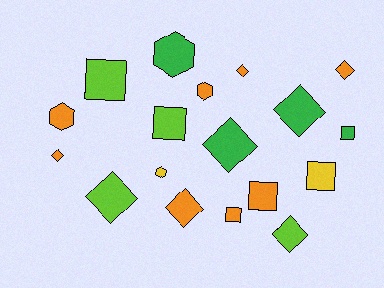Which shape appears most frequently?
Diamond, with 8 objects.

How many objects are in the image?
There are 18 objects.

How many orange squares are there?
There are 2 orange squares.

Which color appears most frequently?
Orange, with 8 objects.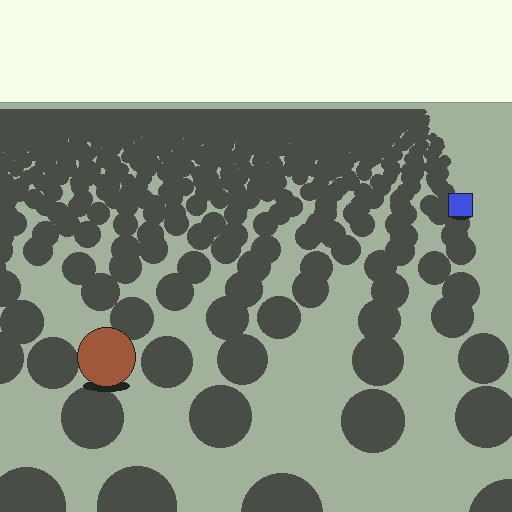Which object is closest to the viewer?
The brown circle is closest. The texture marks near it are larger and more spread out.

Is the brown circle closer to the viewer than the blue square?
Yes. The brown circle is closer — you can tell from the texture gradient: the ground texture is coarser near it.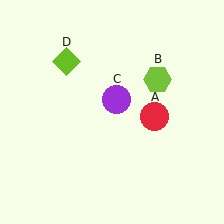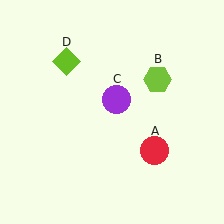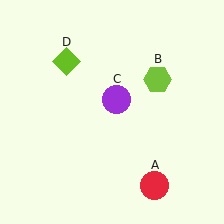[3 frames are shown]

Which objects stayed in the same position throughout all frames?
Lime hexagon (object B) and purple circle (object C) and lime diamond (object D) remained stationary.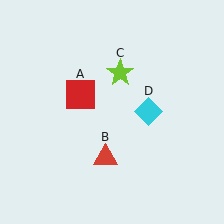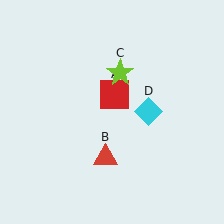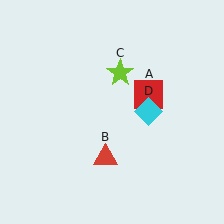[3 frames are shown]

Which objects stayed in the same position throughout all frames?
Red triangle (object B) and lime star (object C) and cyan diamond (object D) remained stationary.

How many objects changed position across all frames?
1 object changed position: red square (object A).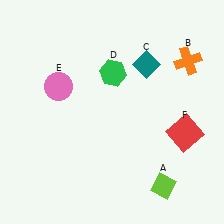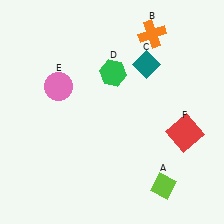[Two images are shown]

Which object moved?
The orange cross (B) moved left.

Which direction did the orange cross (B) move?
The orange cross (B) moved left.